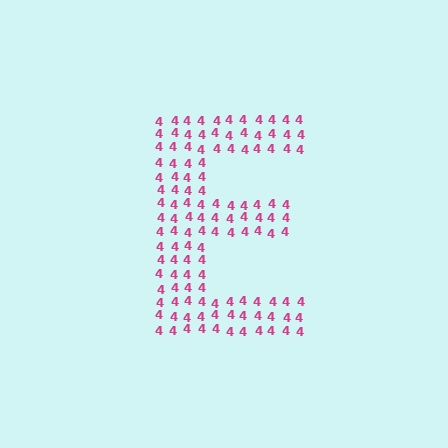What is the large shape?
The large shape is the letter E.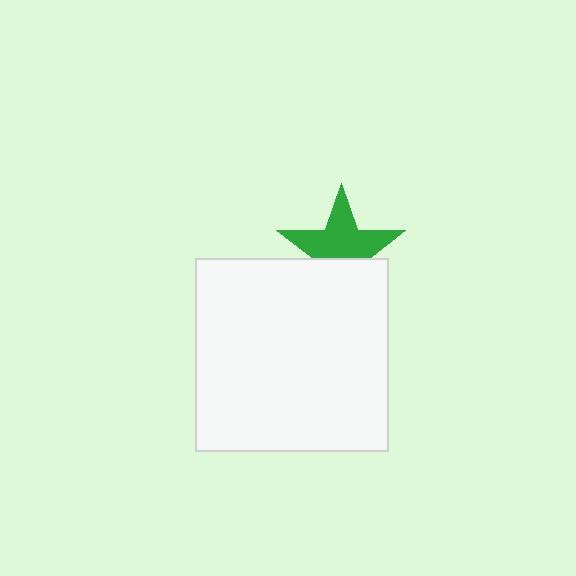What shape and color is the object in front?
The object in front is a white square.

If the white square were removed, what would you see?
You would see the complete green star.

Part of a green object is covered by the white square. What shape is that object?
It is a star.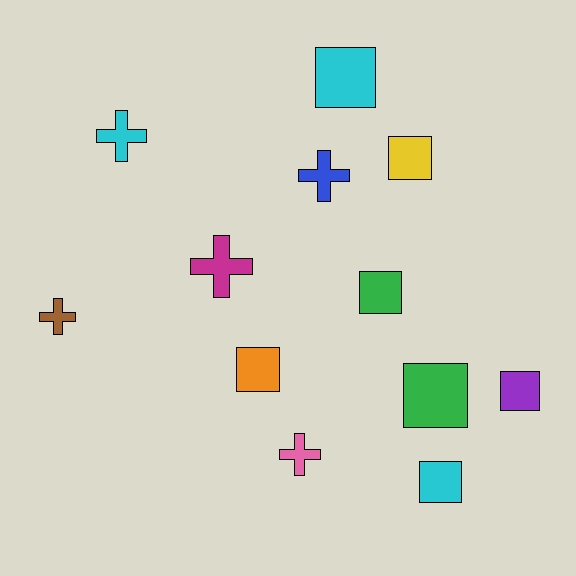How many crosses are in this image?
There are 5 crosses.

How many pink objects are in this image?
There is 1 pink object.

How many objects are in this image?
There are 12 objects.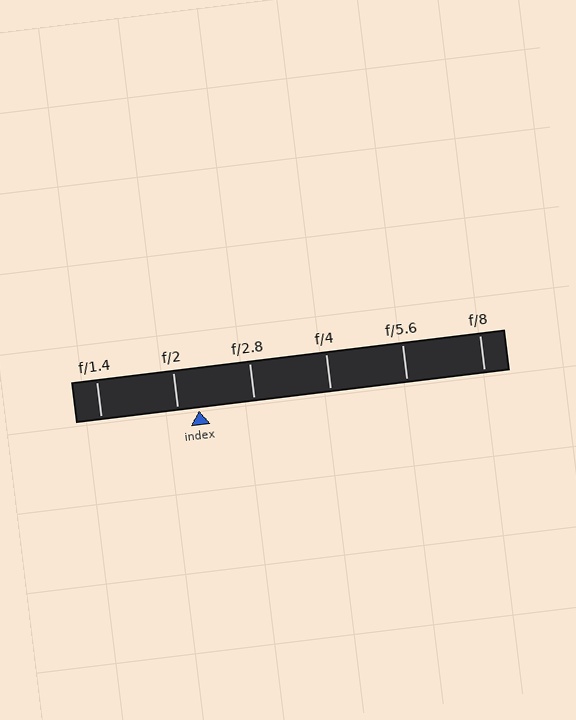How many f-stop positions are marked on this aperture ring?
There are 6 f-stop positions marked.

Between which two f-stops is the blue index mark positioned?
The index mark is between f/2 and f/2.8.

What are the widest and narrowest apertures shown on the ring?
The widest aperture shown is f/1.4 and the narrowest is f/8.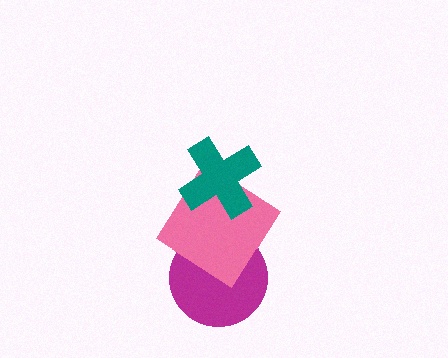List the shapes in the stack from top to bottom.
From top to bottom: the teal cross, the pink diamond, the magenta circle.